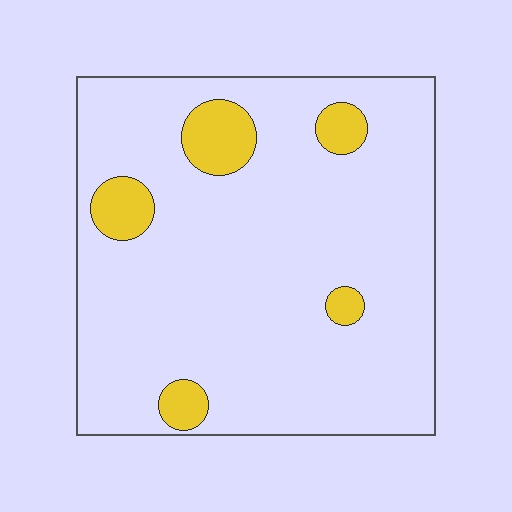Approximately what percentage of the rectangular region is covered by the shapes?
Approximately 10%.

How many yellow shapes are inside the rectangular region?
5.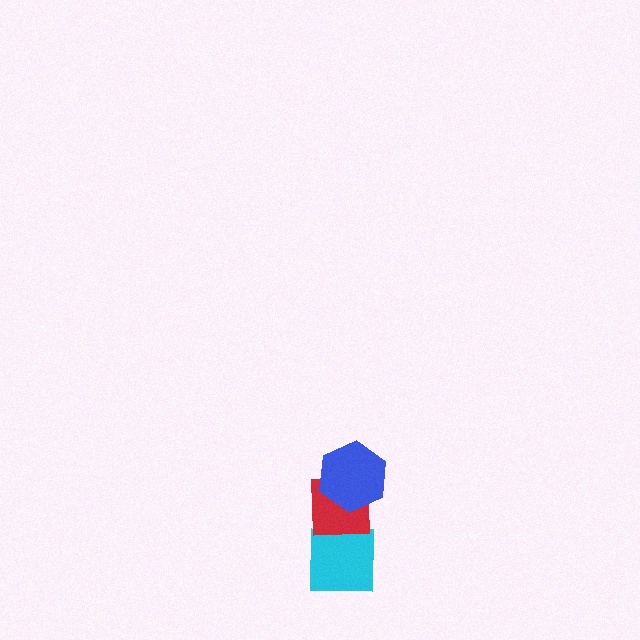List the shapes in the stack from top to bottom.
From top to bottom: the blue hexagon, the red square, the cyan square.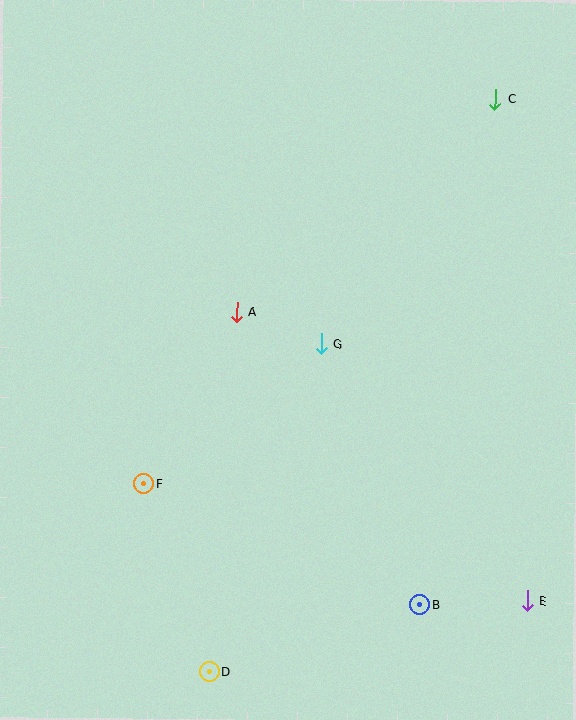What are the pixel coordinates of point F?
Point F is at (144, 483).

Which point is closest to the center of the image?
Point G at (322, 344) is closest to the center.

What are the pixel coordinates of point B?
Point B is at (419, 605).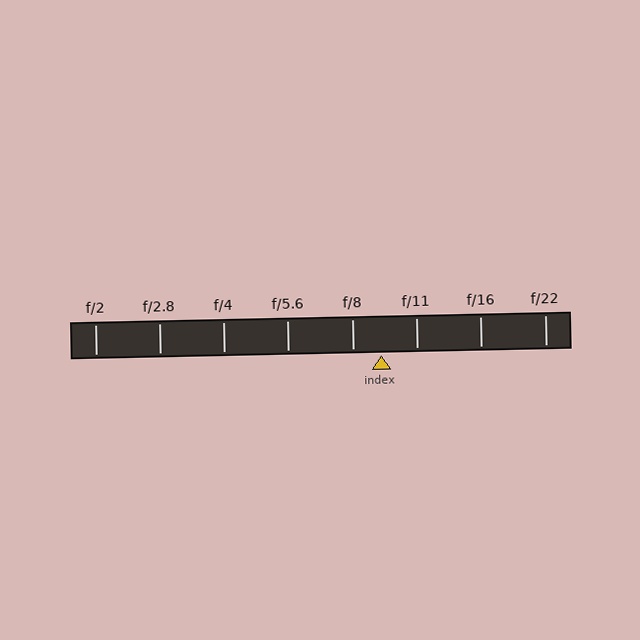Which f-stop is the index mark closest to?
The index mark is closest to f/8.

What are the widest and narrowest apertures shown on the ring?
The widest aperture shown is f/2 and the narrowest is f/22.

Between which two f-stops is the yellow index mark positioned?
The index mark is between f/8 and f/11.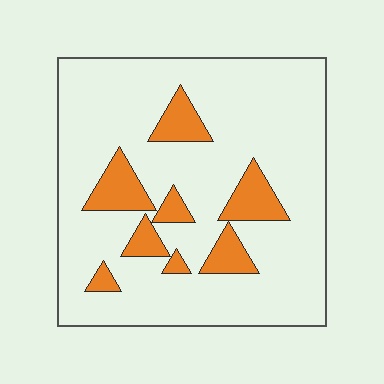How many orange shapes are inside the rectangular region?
8.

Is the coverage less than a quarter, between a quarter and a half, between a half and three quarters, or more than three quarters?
Less than a quarter.